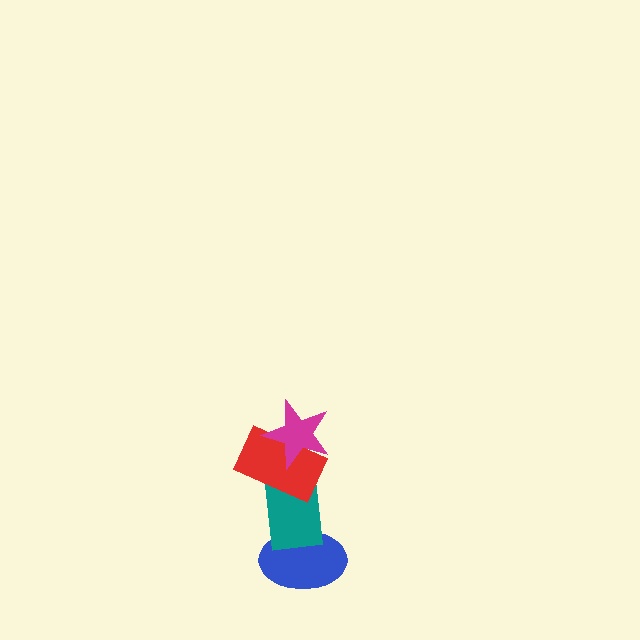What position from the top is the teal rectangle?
The teal rectangle is 3rd from the top.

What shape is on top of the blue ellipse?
The teal rectangle is on top of the blue ellipse.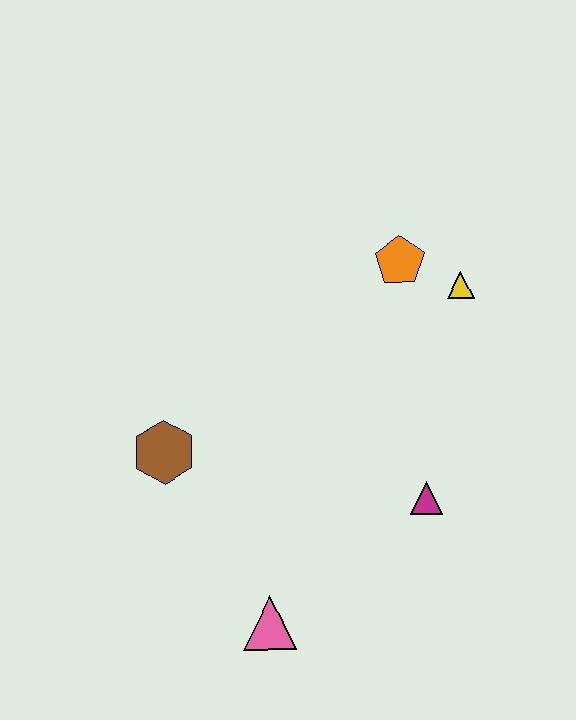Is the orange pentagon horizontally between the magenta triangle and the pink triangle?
Yes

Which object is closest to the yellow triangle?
The orange pentagon is closest to the yellow triangle.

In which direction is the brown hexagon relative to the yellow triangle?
The brown hexagon is to the left of the yellow triangle.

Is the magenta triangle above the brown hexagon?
No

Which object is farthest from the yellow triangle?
The pink triangle is farthest from the yellow triangle.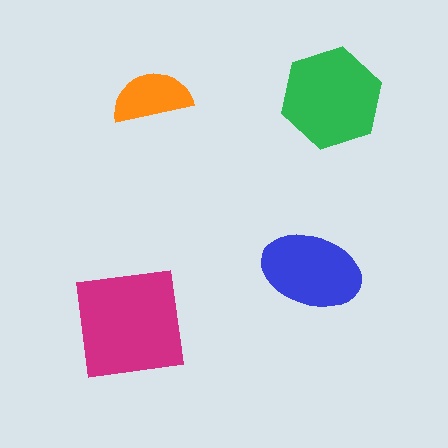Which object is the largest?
The magenta square.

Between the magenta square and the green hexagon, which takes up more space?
The magenta square.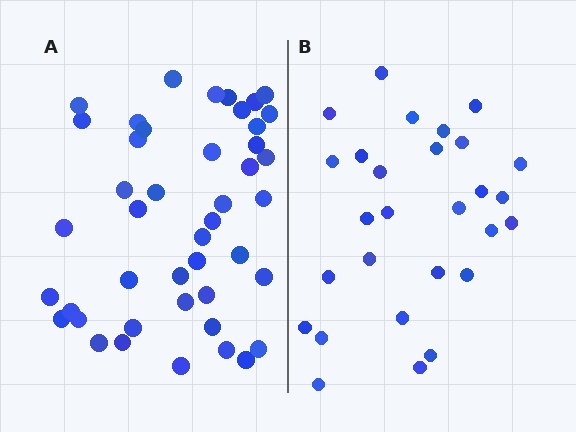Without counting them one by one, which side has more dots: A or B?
Region A (the left region) has more dots.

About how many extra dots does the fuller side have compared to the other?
Region A has approximately 15 more dots than region B.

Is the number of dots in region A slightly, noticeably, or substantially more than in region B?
Region A has substantially more. The ratio is roughly 1.6 to 1.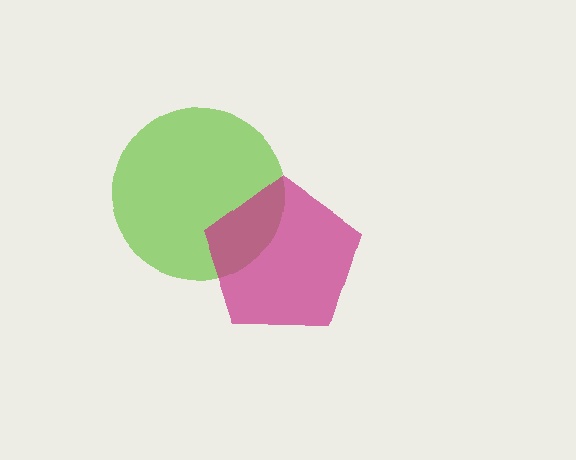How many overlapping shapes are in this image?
There are 2 overlapping shapes in the image.